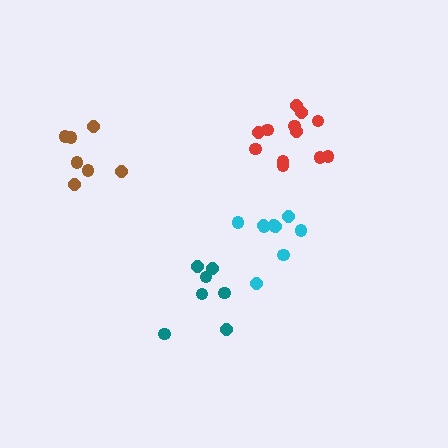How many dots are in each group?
Group 1: 10 dots, Group 2: 7 dots, Group 3: 7 dots, Group 4: 12 dots (36 total).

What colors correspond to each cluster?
The clusters are colored: cyan, teal, brown, red.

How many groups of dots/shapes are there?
There are 4 groups.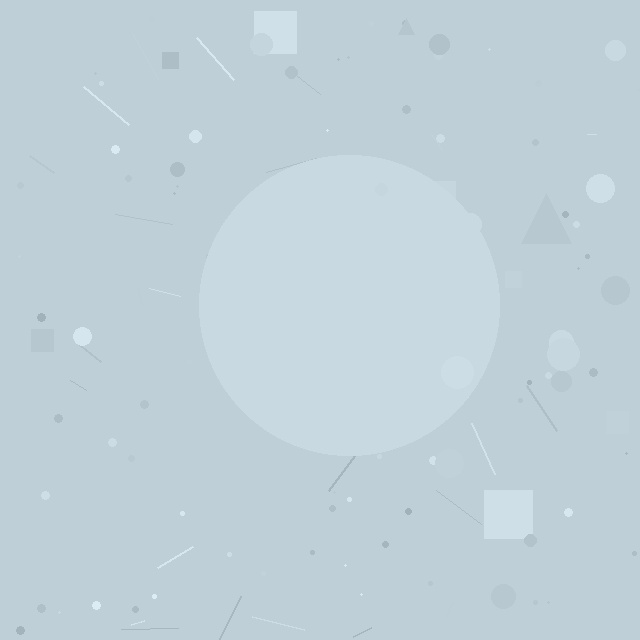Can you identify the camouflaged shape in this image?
The camouflaged shape is a circle.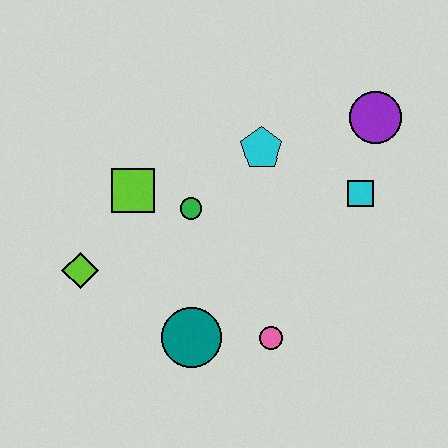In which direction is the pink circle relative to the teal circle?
The pink circle is to the right of the teal circle.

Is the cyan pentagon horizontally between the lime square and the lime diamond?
No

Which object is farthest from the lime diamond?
The purple circle is farthest from the lime diamond.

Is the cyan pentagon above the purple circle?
No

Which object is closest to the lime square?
The green circle is closest to the lime square.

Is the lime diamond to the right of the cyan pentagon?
No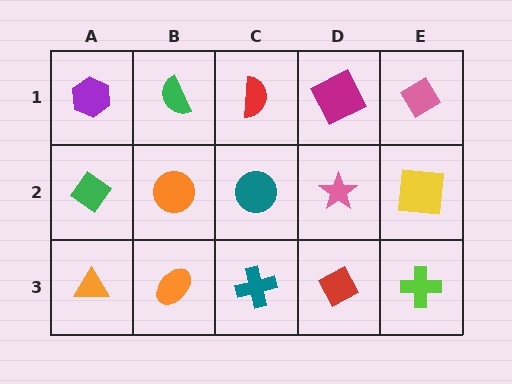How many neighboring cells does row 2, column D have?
4.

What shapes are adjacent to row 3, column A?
A green diamond (row 2, column A), an orange ellipse (row 3, column B).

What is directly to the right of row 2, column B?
A teal circle.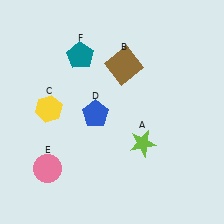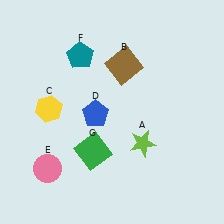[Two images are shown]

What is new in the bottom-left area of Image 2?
A green square (G) was added in the bottom-left area of Image 2.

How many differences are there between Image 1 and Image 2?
There is 1 difference between the two images.